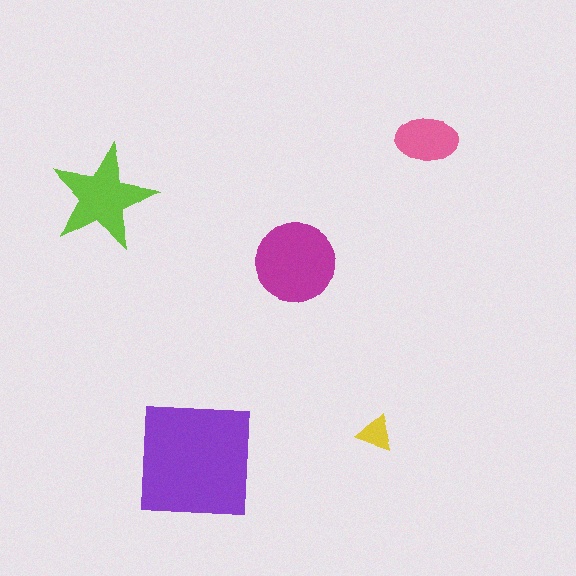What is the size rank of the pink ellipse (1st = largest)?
4th.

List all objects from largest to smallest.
The purple square, the magenta circle, the lime star, the pink ellipse, the yellow triangle.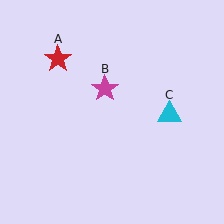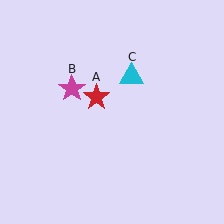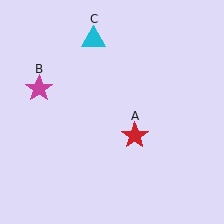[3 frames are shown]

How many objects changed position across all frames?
3 objects changed position: red star (object A), magenta star (object B), cyan triangle (object C).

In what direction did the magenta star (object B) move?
The magenta star (object B) moved left.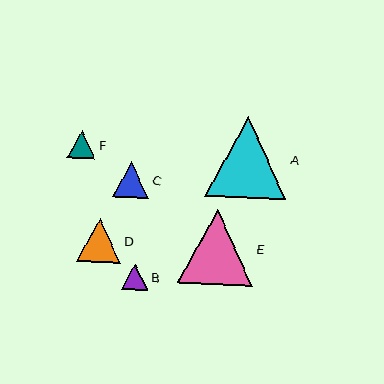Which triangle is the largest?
Triangle A is the largest with a size of approximately 81 pixels.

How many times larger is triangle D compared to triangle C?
Triangle D is approximately 1.2 times the size of triangle C.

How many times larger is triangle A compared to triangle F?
Triangle A is approximately 2.9 times the size of triangle F.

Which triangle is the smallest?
Triangle B is the smallest with a size of approximately 27 pixels.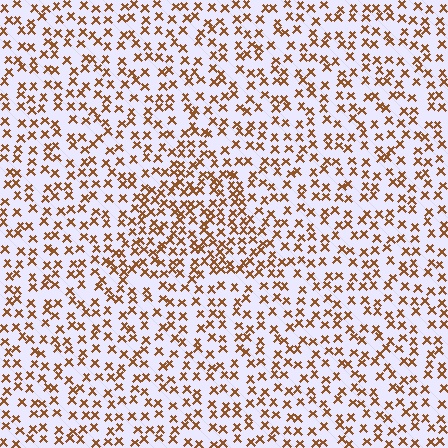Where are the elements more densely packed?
The elements are more densely packed inside the triangle boundary.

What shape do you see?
I see a triangle.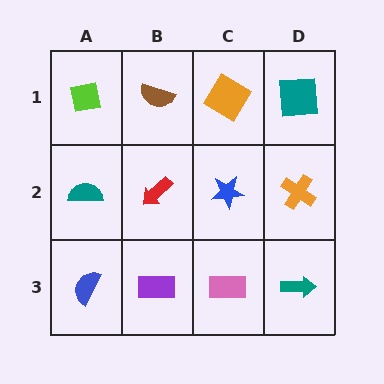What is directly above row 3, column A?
A teal semicircle.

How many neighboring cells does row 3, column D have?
2.